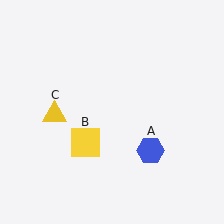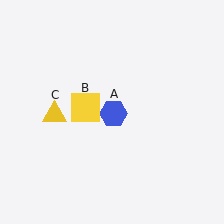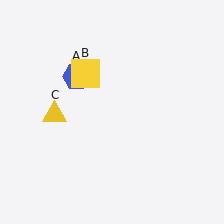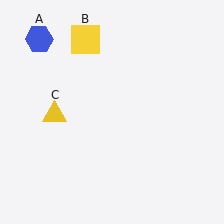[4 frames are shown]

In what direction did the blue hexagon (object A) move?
The blue hexagon (object A) moved up and to the left.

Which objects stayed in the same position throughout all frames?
Yellow triangle (object C) remained stationary.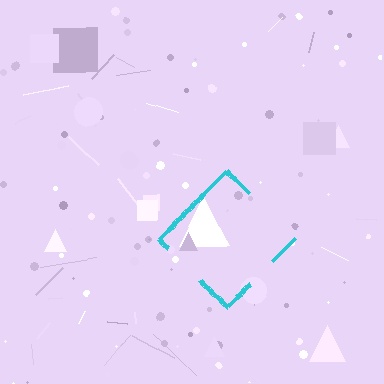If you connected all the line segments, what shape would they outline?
They would outline a diamond.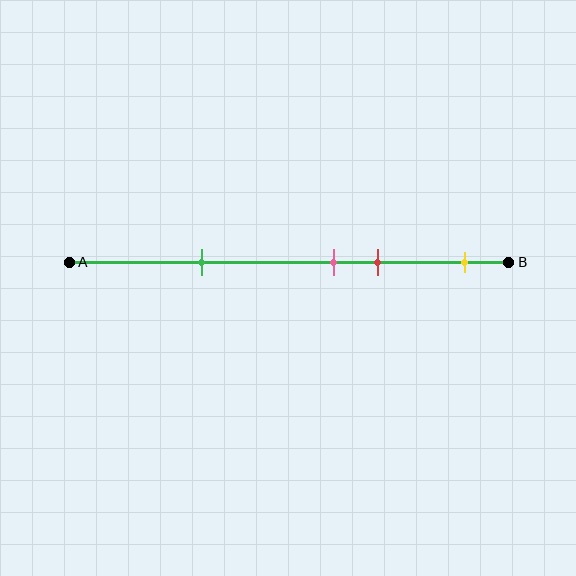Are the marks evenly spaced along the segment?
No, the marks are not evenly spaced.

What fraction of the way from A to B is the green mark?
The green mark is approximately 30% (0.3) of the way from A to B.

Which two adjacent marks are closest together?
The pink and red marks are the closest adjacent pair.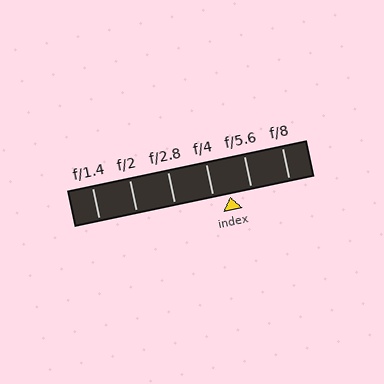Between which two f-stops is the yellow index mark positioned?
The index mark is between f/4 and f/5.6.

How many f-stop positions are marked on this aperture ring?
There are 6 f-stop positions marked.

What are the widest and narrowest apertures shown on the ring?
The widest aperture shown is f/1.4 and the narrowest is f/8.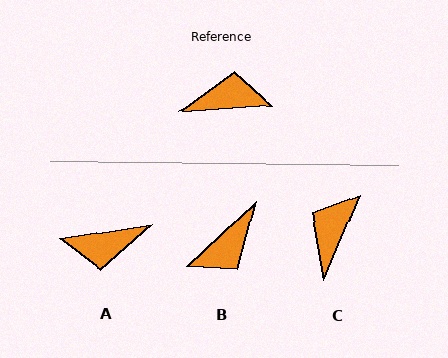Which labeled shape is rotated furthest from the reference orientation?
A, about 175 degrees away.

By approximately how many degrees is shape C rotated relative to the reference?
Approximately 63 degrees counter-clockwise.